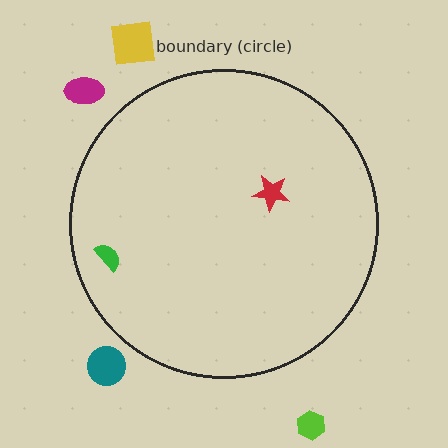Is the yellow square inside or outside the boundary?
Outside.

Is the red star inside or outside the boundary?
Inside.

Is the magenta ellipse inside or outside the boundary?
Outside.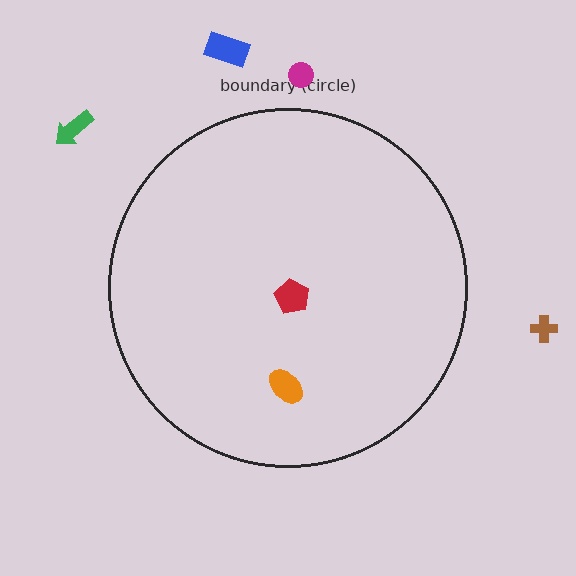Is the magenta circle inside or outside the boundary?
Outside.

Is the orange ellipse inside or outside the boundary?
Inside.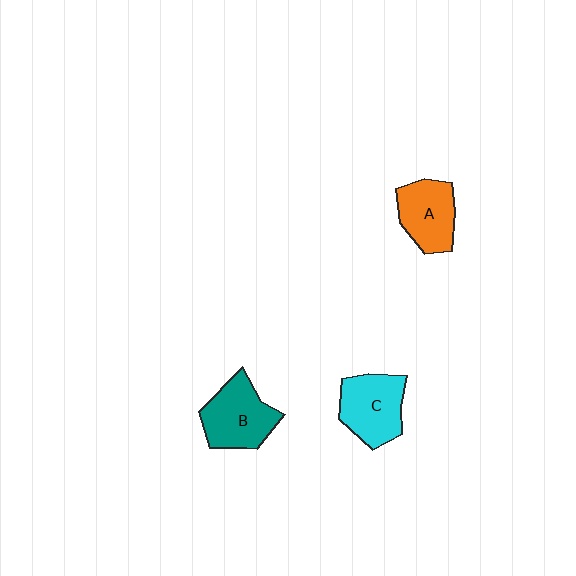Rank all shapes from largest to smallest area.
From largest to smallest: B (teal), C (cyan), A (orange).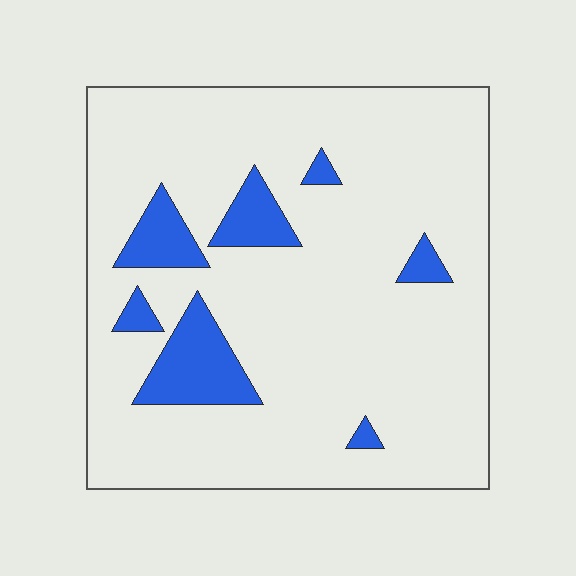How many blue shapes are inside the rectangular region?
7.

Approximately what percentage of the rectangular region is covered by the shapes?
Approximately 10%.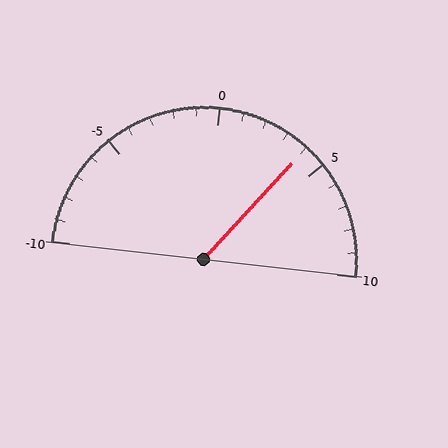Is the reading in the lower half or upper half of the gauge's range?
The reading is in the upper half of the range (-10 to 10).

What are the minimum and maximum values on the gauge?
The gauge ranges from -10 to 10.